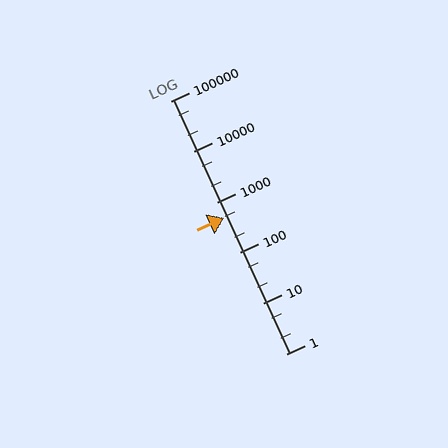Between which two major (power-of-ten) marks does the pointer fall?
The pointer is between 100 and 1000.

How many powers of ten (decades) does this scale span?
The scale spans 5 decades, from 1 to 100000.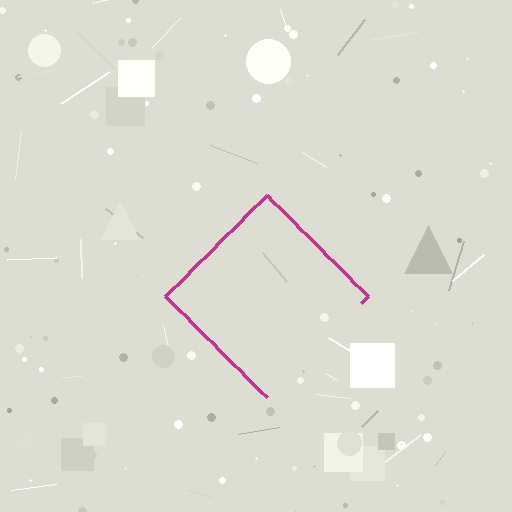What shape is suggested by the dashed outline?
The dashed outline suggests a diamond.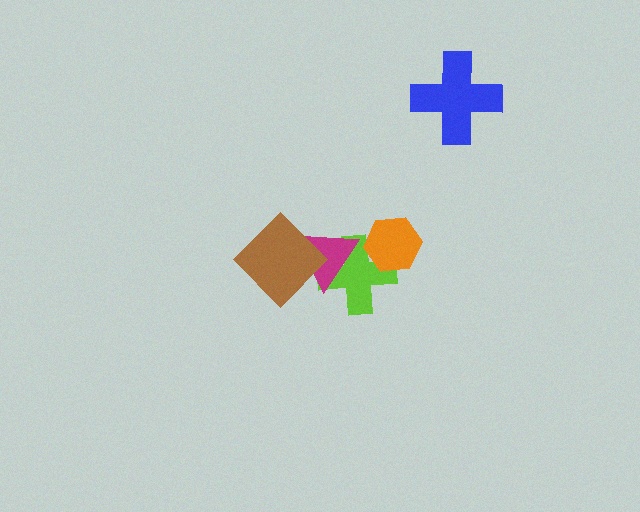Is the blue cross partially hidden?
No, no other shape covers it.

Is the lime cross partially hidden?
Yes, it is partially covered by another shape.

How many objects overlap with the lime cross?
3 objects overlap with the lime cross.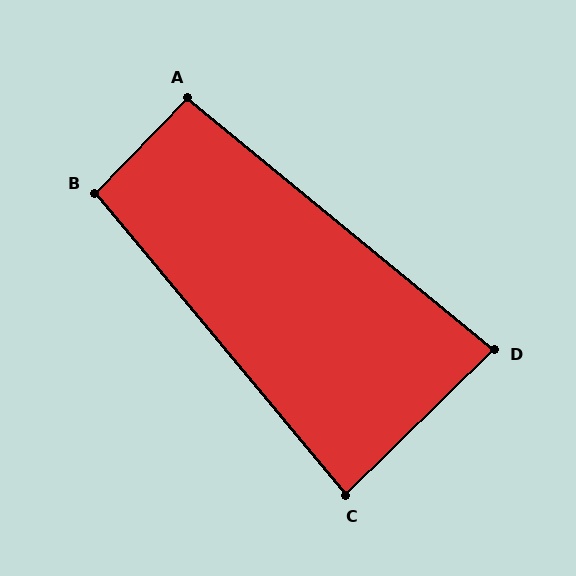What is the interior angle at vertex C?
Approximately 85 degrees (approximately right).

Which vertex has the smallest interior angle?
D, at approximately 84 degrees.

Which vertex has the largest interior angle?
B, at approximately 96 degrees.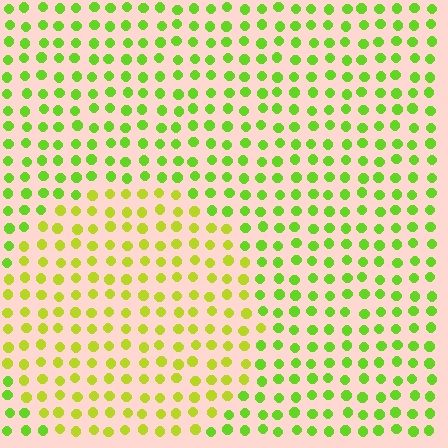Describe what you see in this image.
The image is filled with small lime elements in a uniform arrangement. A circle-shaped region is visible where the elements are tinted to a slightly different hue, forming a subtle color boundary.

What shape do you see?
I see a circle.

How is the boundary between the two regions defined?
The boundary is defined purely by a slight shift in hue (about 28 degrees). Spacing, size, and orientation are identical on both sides.